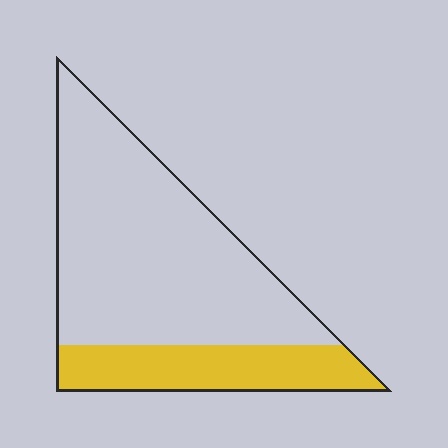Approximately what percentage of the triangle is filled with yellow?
Approximately 25%.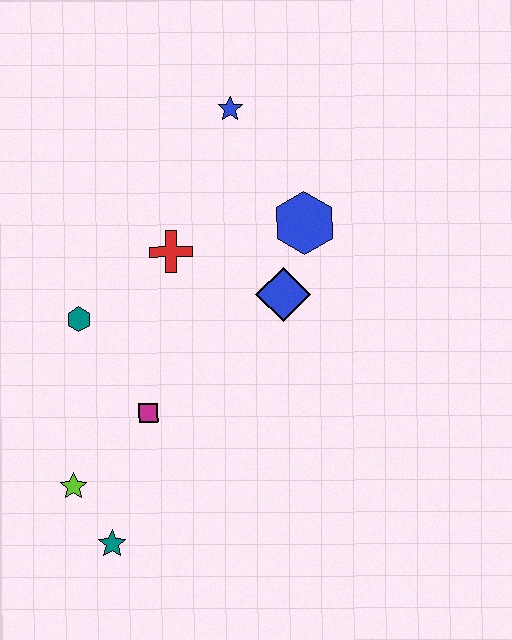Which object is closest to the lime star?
The teal star is closest to the lime star.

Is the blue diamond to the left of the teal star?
No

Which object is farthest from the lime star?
The blue star is farthest from the lime star.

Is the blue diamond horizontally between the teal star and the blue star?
No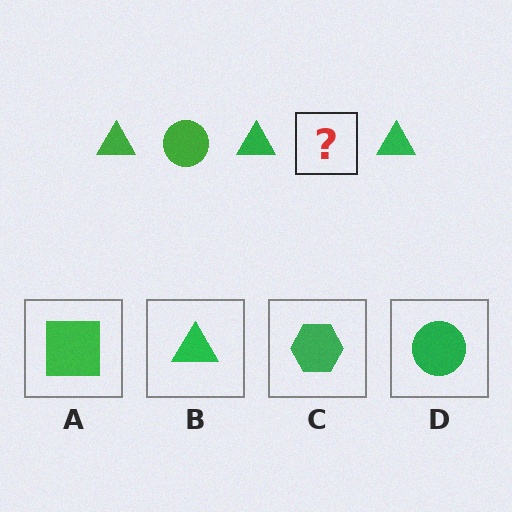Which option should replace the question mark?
Option D.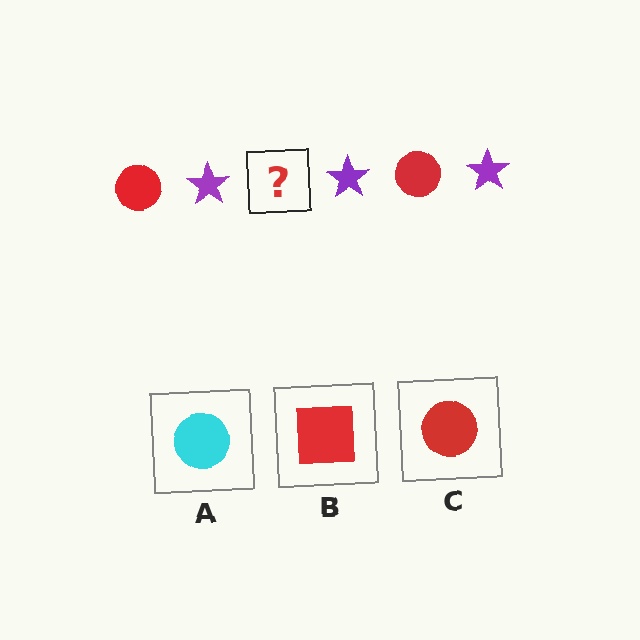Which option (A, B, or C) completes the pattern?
C.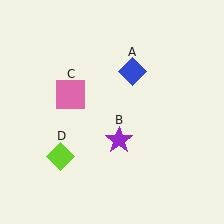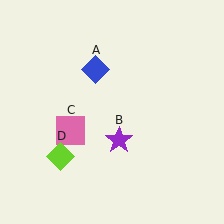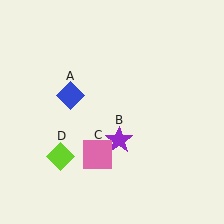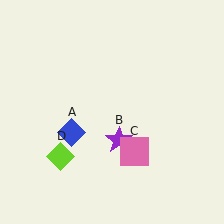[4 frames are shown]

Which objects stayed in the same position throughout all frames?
Purple star (object B) and lime diamond (object D) remained stationary.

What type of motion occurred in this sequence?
The blue diamond (object A), pink square (object C) rotated counterclockwise around the center of the scene.